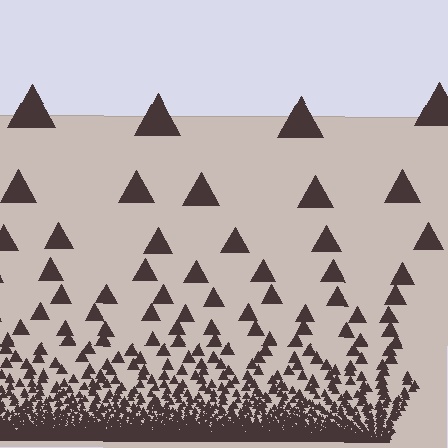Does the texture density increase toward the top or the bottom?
Density increases toward the bottom.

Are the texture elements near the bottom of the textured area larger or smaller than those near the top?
Smaller. The gradient is inverted — elements near the bottom are smaller and denser.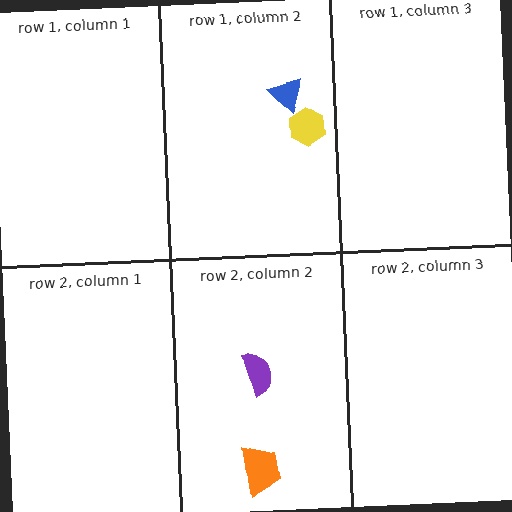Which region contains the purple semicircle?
The row 2, column 2 region.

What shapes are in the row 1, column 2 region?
The yellow hexagon, the blue triangle.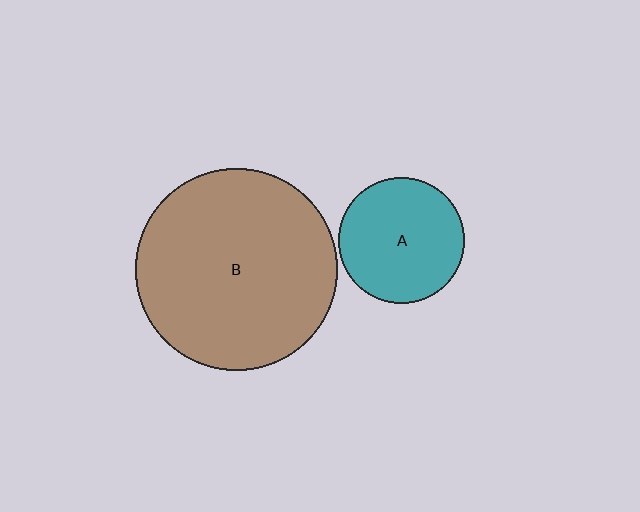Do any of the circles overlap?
No, none of the circles overlap.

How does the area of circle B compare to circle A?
Approximately 2.6 times.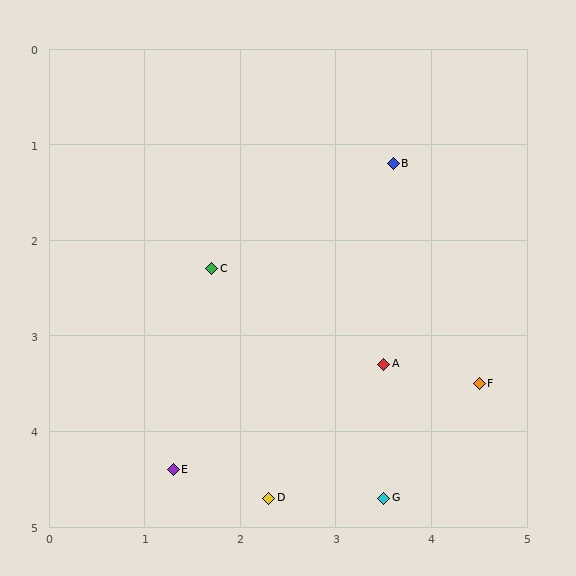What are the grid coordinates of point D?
Point D is at approximately (2.3, 4.7).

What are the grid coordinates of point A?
Point A is at approximately (3.5, 3.3).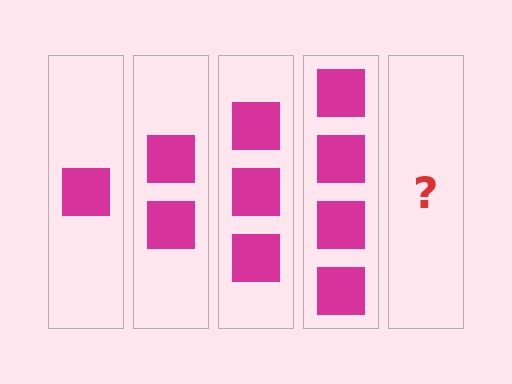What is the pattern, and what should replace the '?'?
The pattern is that each step adds one more square. The '?' should be 5 squares.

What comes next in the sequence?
The next element should be 5 squares.